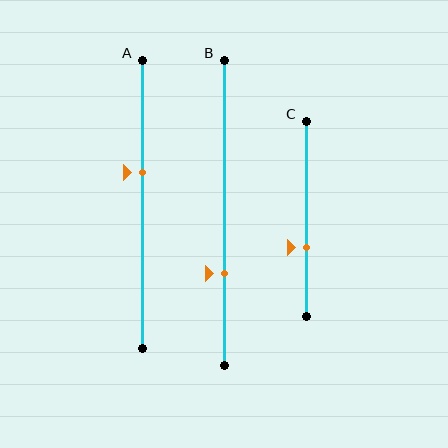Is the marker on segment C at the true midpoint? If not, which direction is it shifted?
No, the marker on segment C is shifted downward by about 15% of the segment length.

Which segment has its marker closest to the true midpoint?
Segment A has its marker closest to the true midpoint.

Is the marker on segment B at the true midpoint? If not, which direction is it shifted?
No, the marker on segment B is shifted downward by about 20% of the segment length.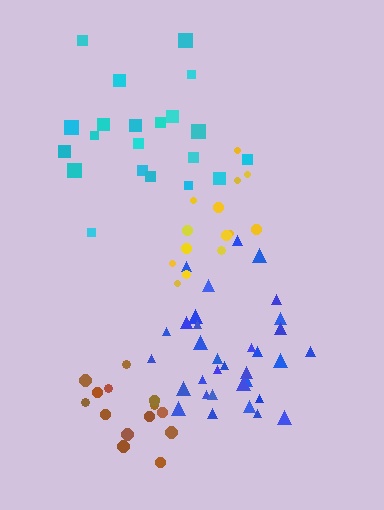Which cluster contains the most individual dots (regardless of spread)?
Blue (33).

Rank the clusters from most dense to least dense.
blue, yellow, brown, cyan.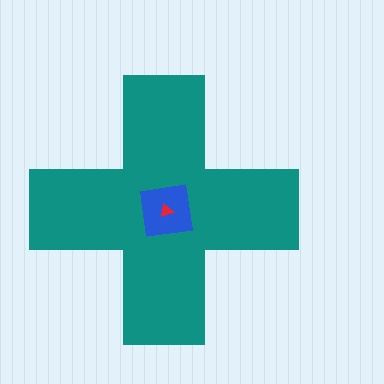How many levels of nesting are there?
3.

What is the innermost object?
The red triangle.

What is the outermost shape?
The teal cross.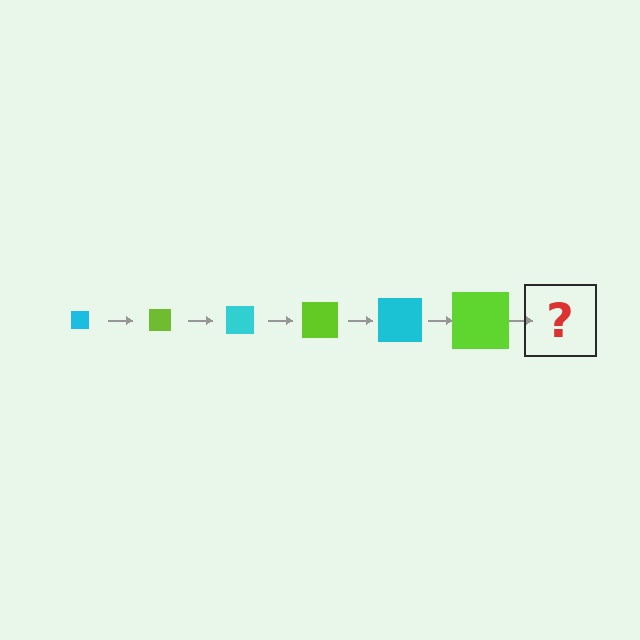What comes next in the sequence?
The next element should be a cyan square, larger than the previous one.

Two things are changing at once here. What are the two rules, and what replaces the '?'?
The two rules are that the square grows larger each step and the color cycles through cyan and lime. The '?' should be a cyan square, larger than the previous one.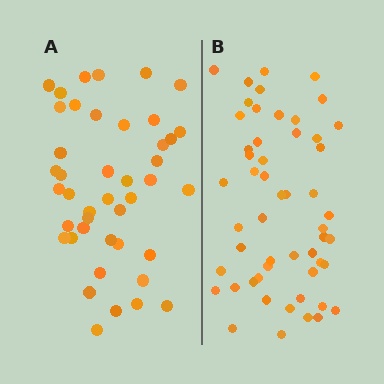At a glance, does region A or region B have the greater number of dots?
Region B (the right region) has more dots.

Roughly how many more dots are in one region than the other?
Region B has roughly 10 or so more dots than region A.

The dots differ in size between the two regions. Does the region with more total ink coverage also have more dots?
No. Region A has more total ink coverage because its dots are larger, but region B actually contains more individual dots. Total area can be misleading — the number of items is what matters here.